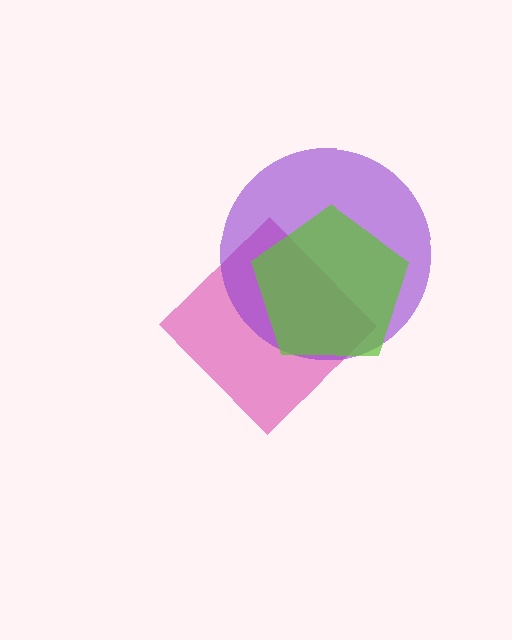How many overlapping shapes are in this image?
There are 3 overlapping shapes in the image.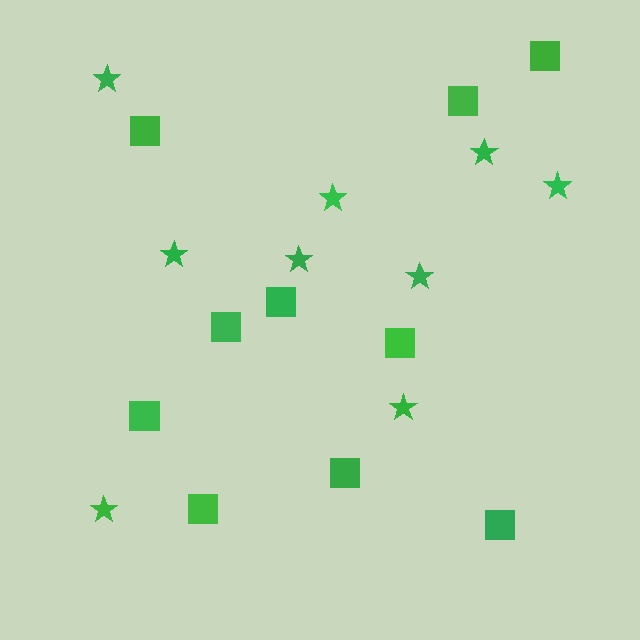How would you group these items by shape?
There are 2 groups: one group of squares (10) and one group of stars (9).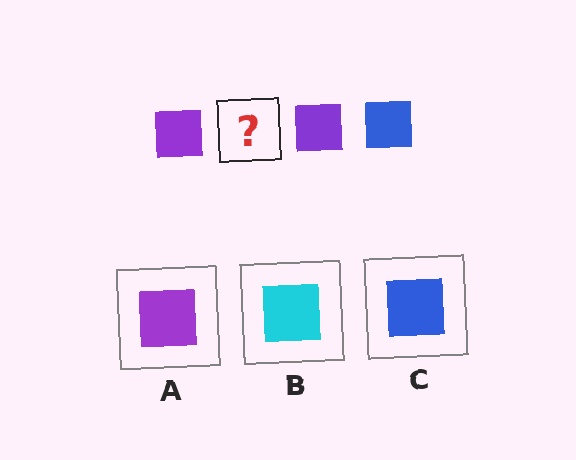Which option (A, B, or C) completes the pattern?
C.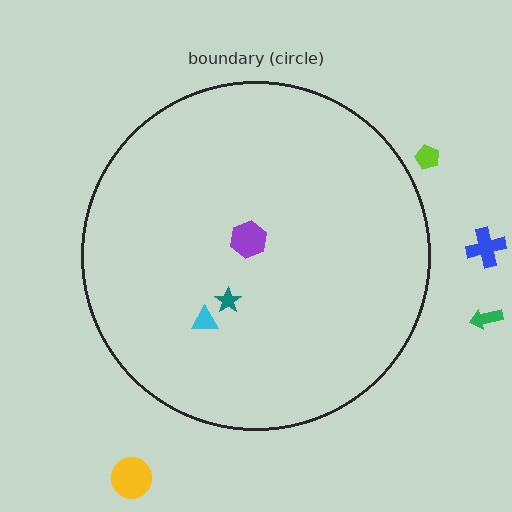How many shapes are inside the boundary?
3 inside, 4 outside.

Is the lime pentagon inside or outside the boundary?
Outside.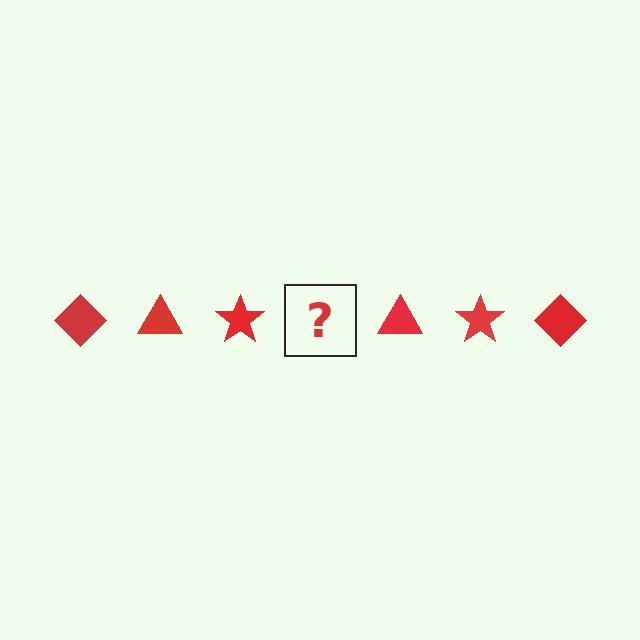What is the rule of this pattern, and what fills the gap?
The rule is that the pattern cycles through diamond, triangle, star shapes in red. The gap should be filled with a red diamond.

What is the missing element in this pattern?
The missing element is a red diamond.